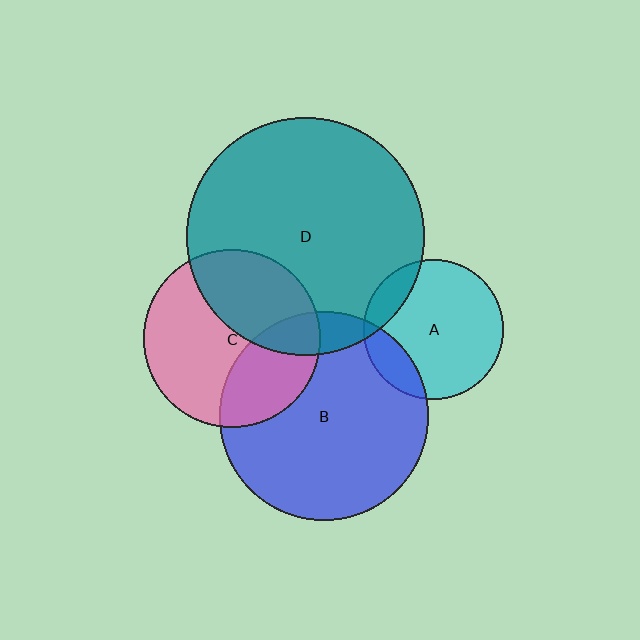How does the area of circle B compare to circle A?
Approximately 2.2 times.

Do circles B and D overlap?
Yes.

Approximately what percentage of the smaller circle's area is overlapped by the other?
Approximately 10%.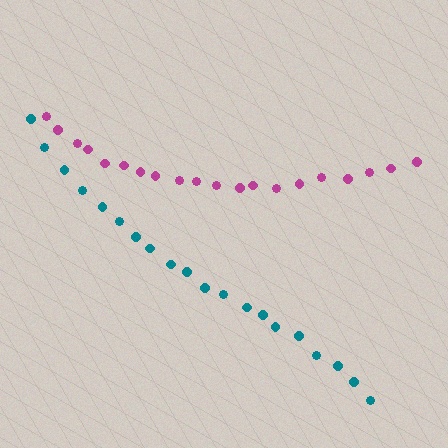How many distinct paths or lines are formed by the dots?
There are 2 distinct paths.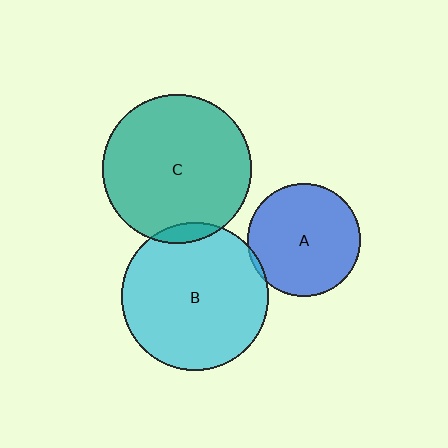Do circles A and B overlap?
Yes.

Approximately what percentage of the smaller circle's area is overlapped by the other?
Approximately 5%.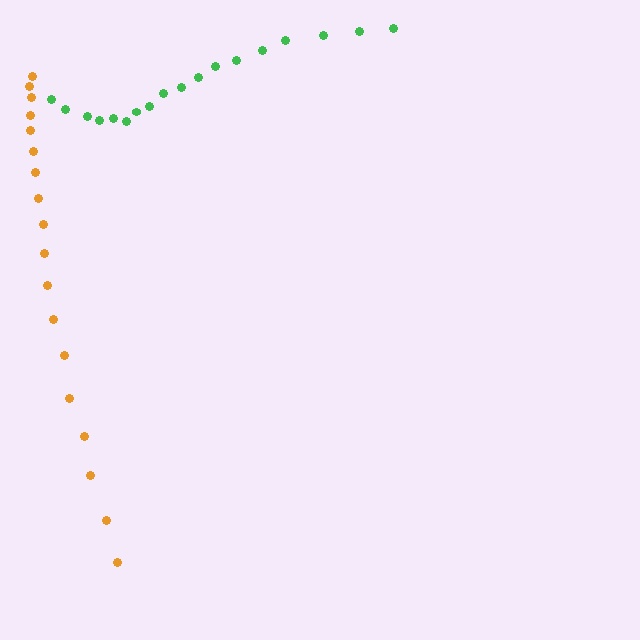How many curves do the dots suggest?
There are 2 distinct paths.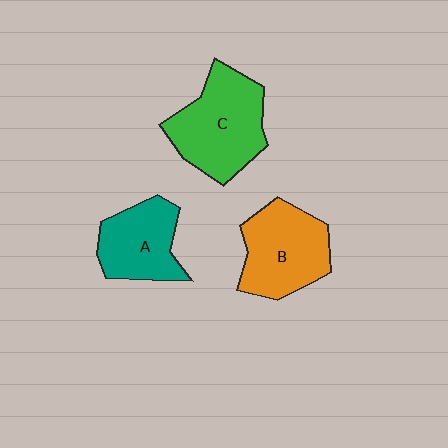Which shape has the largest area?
Shape C (green).